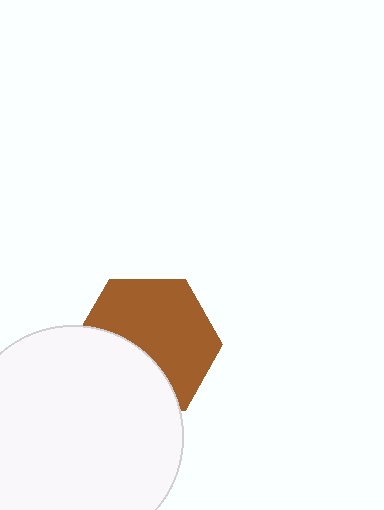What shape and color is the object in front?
The object in front is a white circle.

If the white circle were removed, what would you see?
You would see the complete brown hexagon.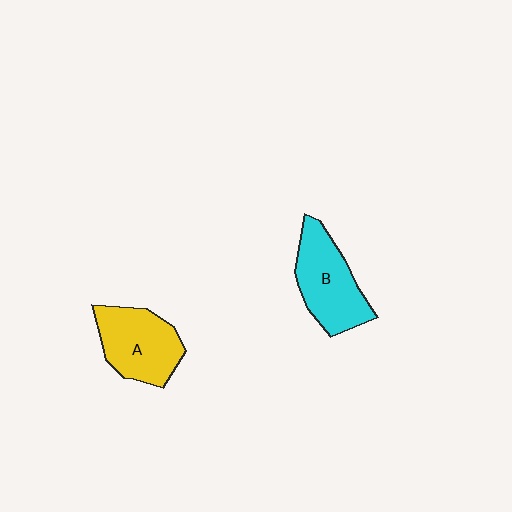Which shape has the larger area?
Shape B (cyan).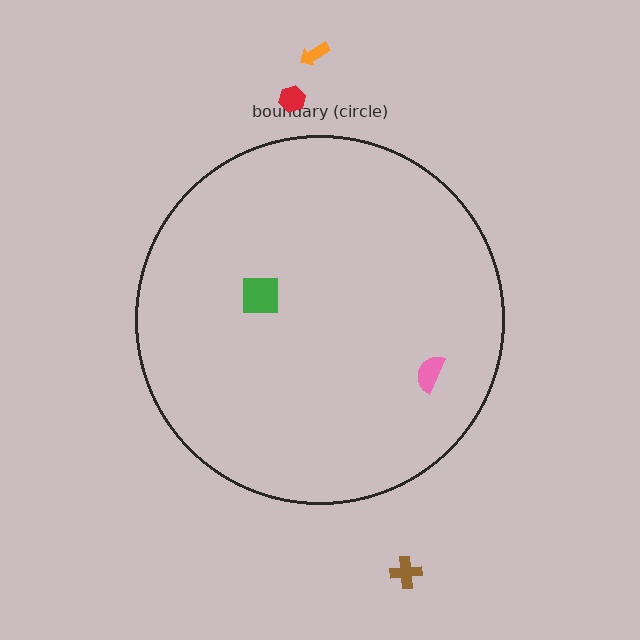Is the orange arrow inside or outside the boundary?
Outside.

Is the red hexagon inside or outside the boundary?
Outside.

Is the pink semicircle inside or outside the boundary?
Inside.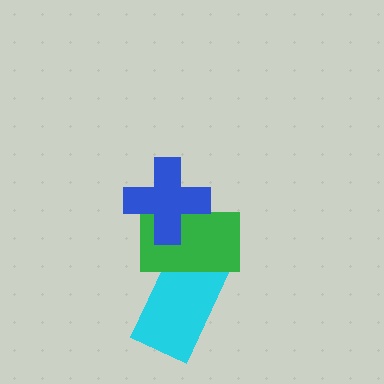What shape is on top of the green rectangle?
The blue cross is on top of the green rectangle.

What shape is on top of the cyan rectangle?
The green rectangle is on top of the cyan rectangle.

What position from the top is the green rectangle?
The green rectangle is 2nd from the top.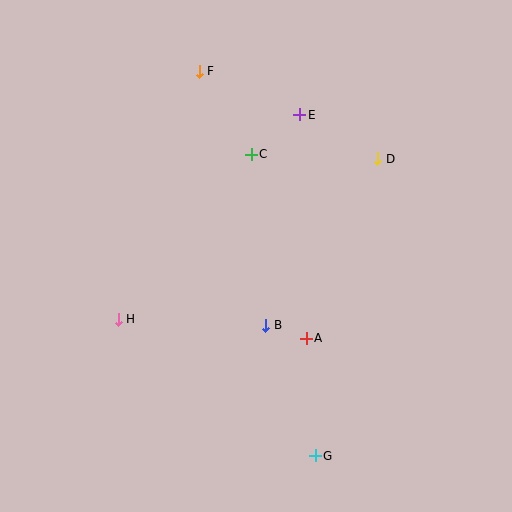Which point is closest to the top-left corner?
Point F is closest to the top-left corner.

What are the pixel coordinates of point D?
Point D is at (378, 159).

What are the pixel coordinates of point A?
Point A is at (306, 338).